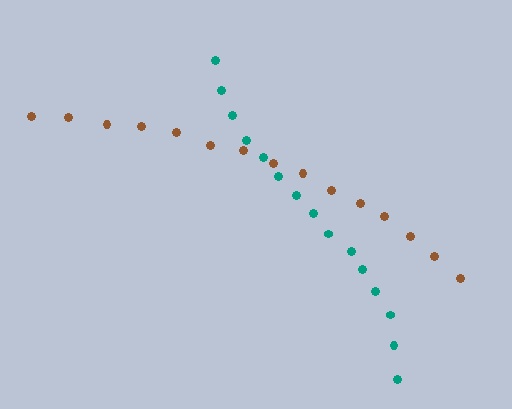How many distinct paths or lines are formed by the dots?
There are 2 distinct paths.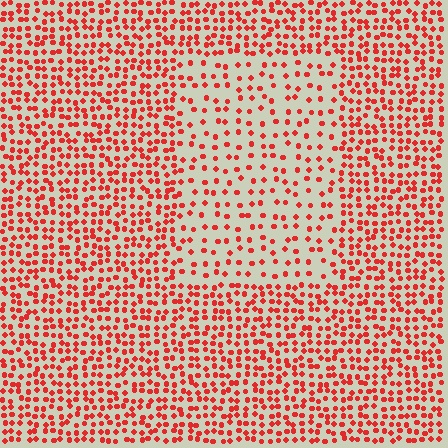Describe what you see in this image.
The image contains small red elements arranged at two different densities. A rectangle-shaped region is visible where the elements are less densely packed than the surrounding area.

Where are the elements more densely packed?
The elements are more densely packed outside the rectangle boundary.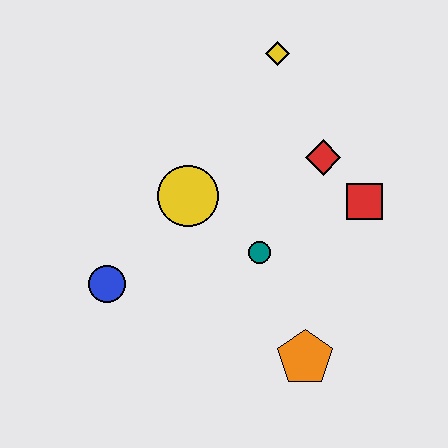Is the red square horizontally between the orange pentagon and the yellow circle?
No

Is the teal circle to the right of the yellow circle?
Yes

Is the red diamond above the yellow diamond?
No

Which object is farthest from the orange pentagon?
The yellow diamond is farthest from the orange pentagon.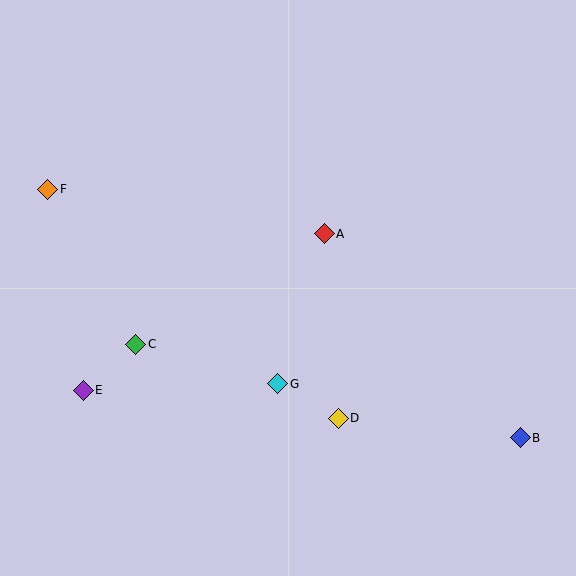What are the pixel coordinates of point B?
Point B is at (520, 438).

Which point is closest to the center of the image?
Point A at (324, 234) is closest to the center.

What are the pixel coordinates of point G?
Point G is at (278, 384).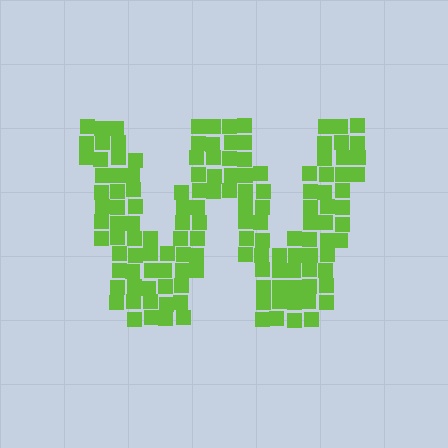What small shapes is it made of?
It is made of small squares.